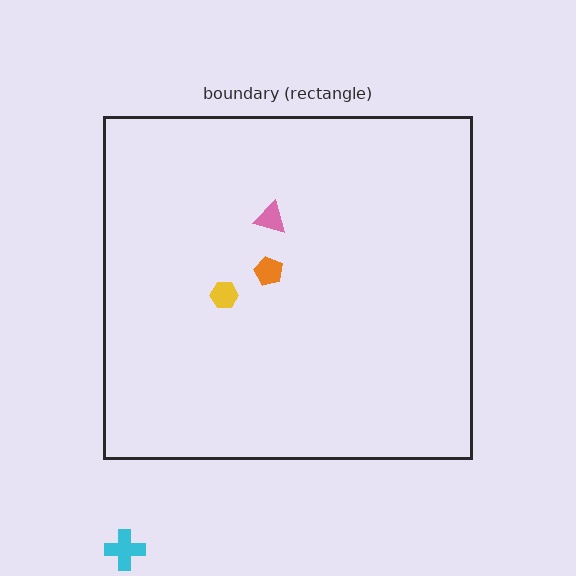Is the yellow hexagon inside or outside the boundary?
Inside.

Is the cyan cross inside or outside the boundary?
Outside.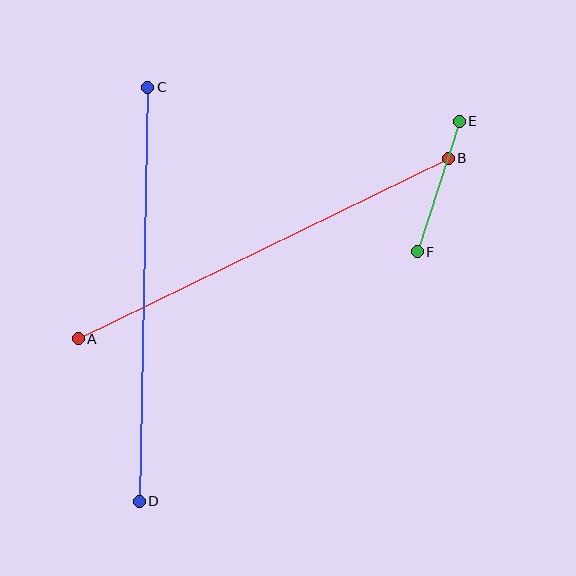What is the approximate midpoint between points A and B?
The midpoint is at approximately (263, 249) pixels.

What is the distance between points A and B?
The distance is approximately 412 pixels.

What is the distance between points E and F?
The distance is approximately 137 pixels.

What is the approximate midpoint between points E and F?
The midpoint is at approximately (438, 187) pixels.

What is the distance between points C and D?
The distance is approximately 414 pixels.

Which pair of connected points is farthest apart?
Points C and D are farthest apart.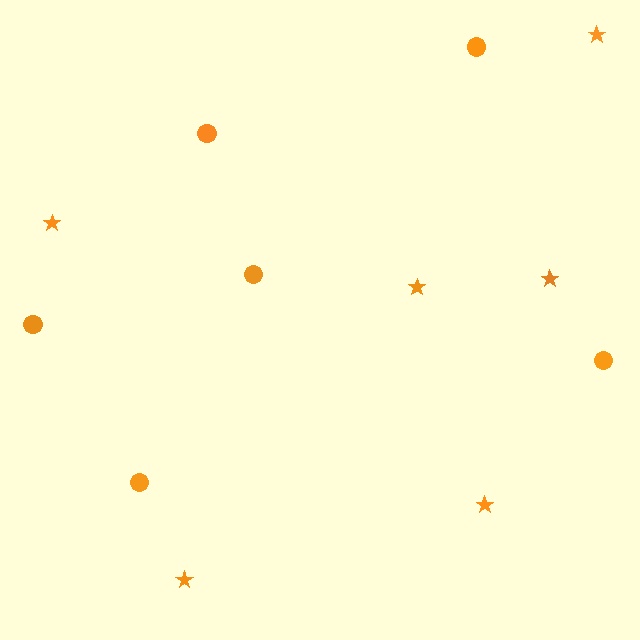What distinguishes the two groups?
There are 2 groups: one group of stars (6) and one group of circles (6).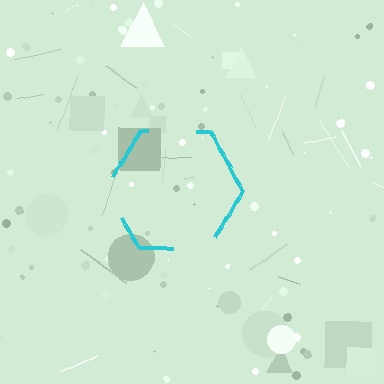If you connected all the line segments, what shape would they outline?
They would outline a hexagon.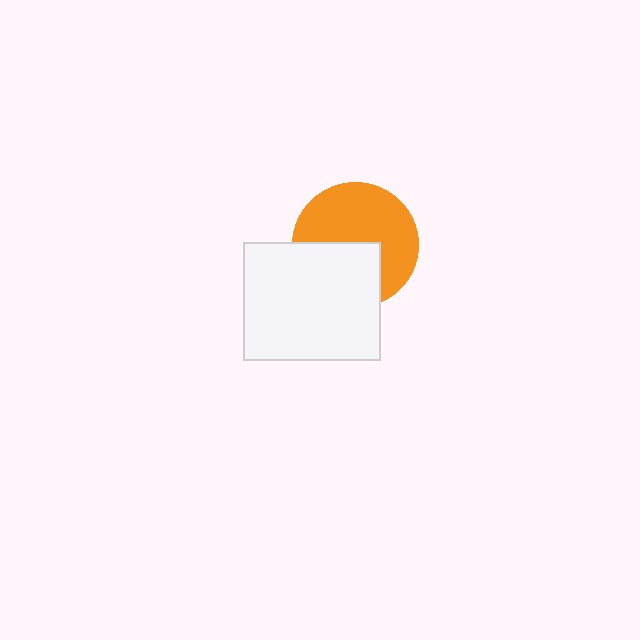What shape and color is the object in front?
The object in front is a white rectangle.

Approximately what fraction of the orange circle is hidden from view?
Roughly 40% of the orange circle is hidden behind the white rectangle.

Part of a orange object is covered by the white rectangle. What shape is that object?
It is a circle.